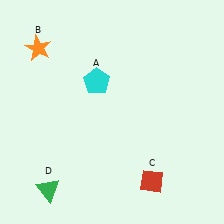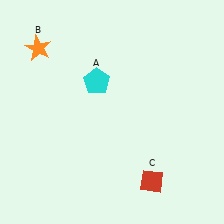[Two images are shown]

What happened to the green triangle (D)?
The green triangle (D) was removed in Image 2. It was in the bottom-left area of Image 1.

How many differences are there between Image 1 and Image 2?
There is 1 difference between the two images.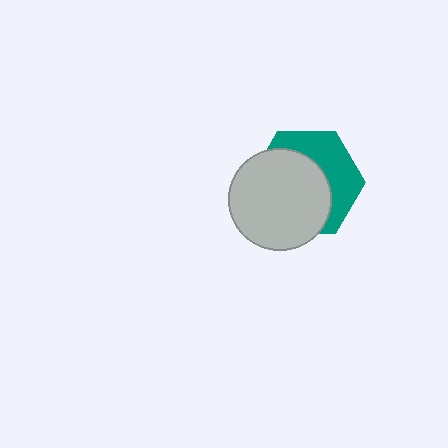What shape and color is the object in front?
The object in front is a light gray circle.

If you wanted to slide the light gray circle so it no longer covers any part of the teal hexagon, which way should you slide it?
Slide it toward the lower-left — that is the most direct way to separate the two shapes.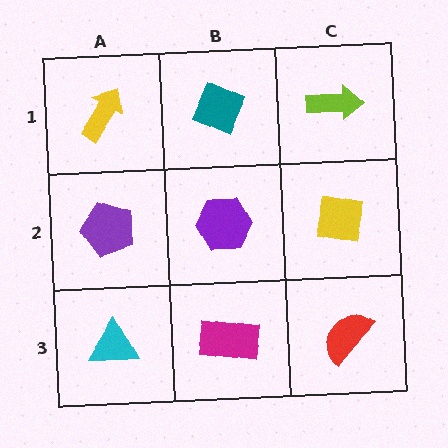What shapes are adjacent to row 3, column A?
A purple pentagon (row 2, column A), a magenta rectangle (row 3, column B).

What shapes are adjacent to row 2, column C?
A lime arrow (row 1, column C), a red semicircle (row 3, column C), a purple hexagon (row 2, column B).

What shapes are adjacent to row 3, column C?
A yellow square (row 2, column C), a magenta rectangle (row 3, column B).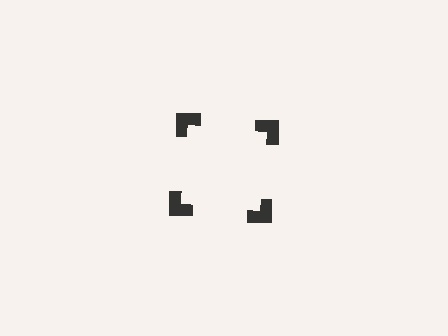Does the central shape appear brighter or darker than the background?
It typically appears slightly brighter than the background, even though no actual brightness change is drawn.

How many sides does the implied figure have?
4 sides.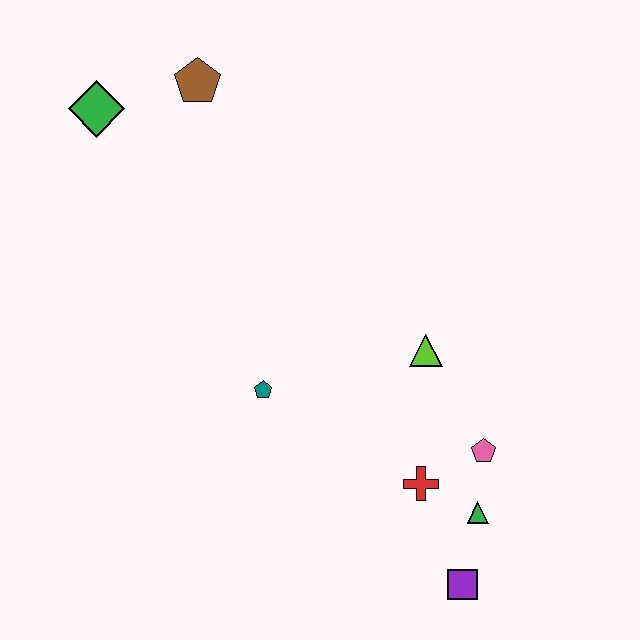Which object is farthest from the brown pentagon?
The purple square is farthest from the brown pentagon.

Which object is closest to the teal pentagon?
The lime triangle is closest to the teal pentagon.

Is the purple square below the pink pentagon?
Yes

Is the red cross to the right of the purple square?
No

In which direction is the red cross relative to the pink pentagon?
The red cross is to the left of the pink pentagon.